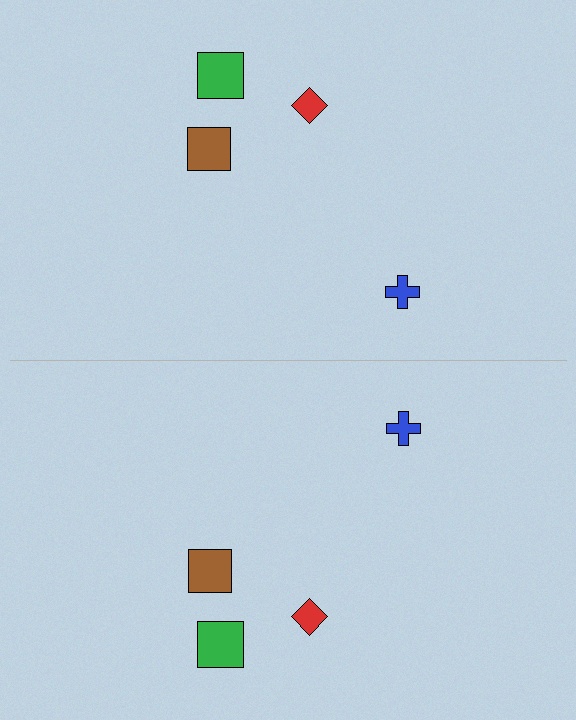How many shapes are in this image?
There are 8 shapes in this image.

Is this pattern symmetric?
Yes, this pattern has bilateral (reflection) symmetry.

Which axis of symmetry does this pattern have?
The pattern has a horizontal axis of symmetry running through the center of the image.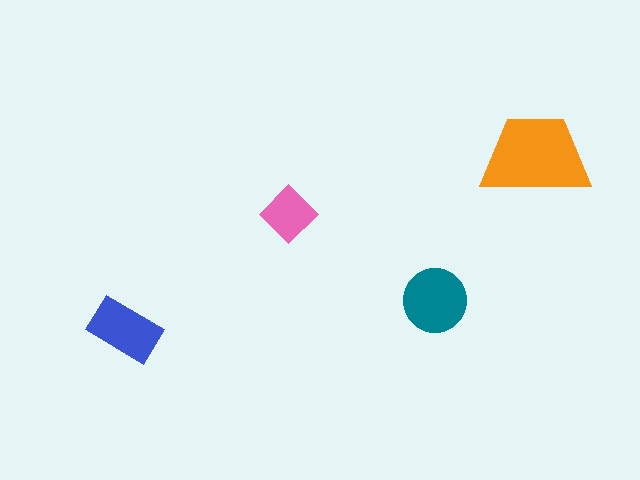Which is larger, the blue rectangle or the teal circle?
The teal circle.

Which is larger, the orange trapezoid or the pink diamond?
The orange trapezoid.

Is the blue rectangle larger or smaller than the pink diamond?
Larger.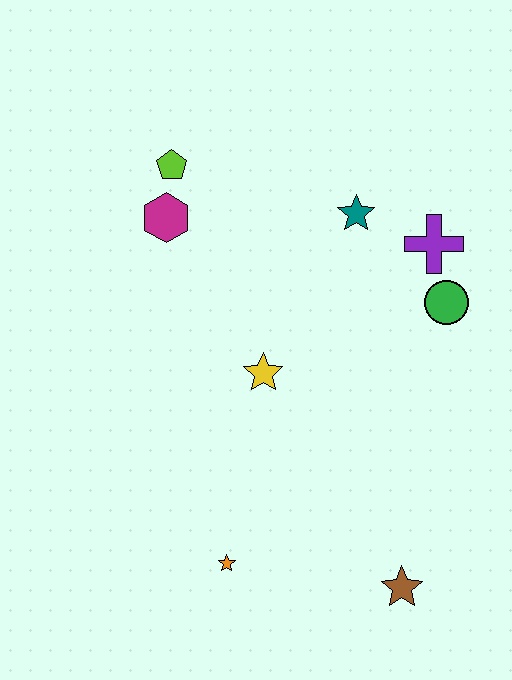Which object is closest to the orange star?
The brown star is closest to the orange star.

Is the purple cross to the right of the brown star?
Yes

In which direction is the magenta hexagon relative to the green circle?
The magenta hexagon is to the left of the green circle.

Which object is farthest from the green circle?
The orange star is farthest from the green circle.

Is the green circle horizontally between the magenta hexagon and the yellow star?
No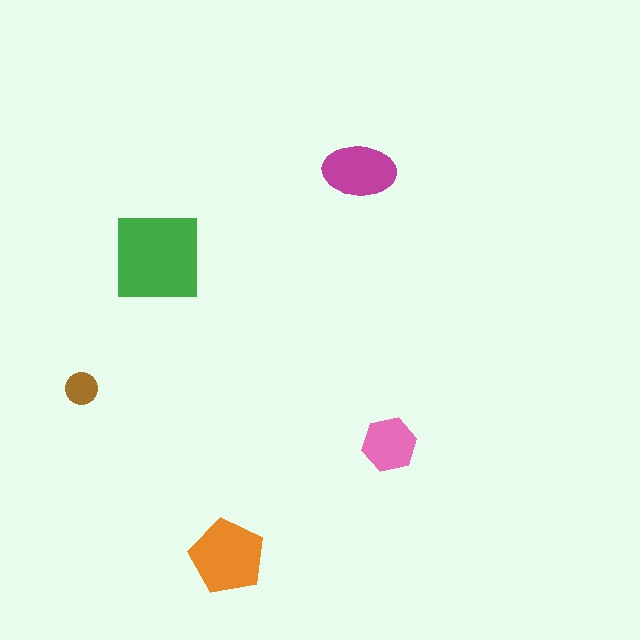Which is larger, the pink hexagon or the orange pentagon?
The orange pentagon.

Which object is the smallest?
The brown circle.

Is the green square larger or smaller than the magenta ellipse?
Larger.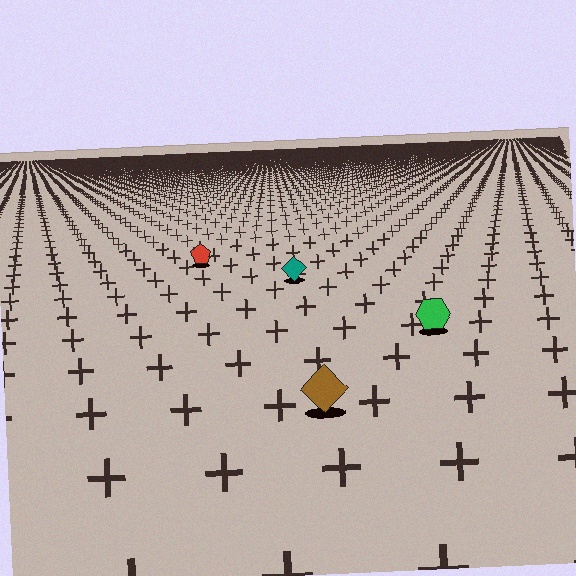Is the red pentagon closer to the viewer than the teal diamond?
No. The teal diamond is closer — you can tell from the texture gradient: the ground texture is coarser near it.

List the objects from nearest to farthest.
From nearest to farthest: the brown diamond, the green hexagon, the teal diamond, the red pentagon.